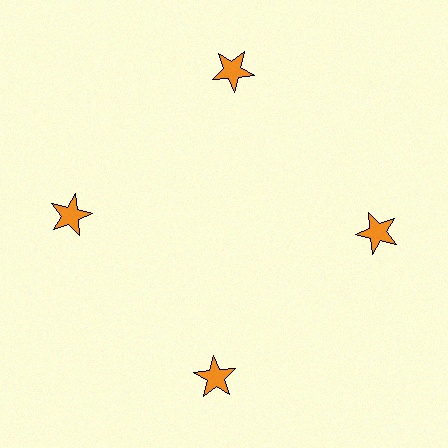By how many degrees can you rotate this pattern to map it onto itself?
The pattern maps onto itself every 90 degrees of rotation.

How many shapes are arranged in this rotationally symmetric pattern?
There are 4 shapes, arranged in 4 groups of 1.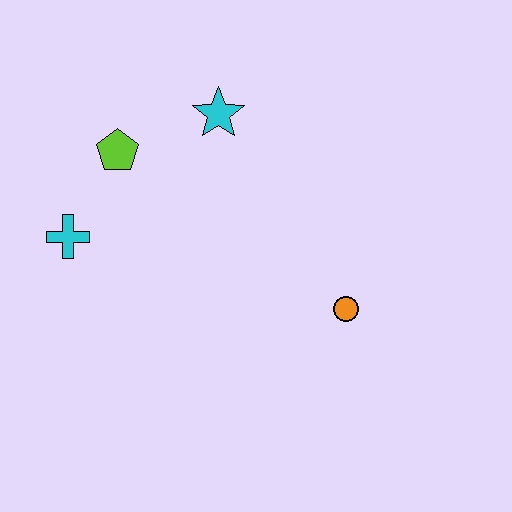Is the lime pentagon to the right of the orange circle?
No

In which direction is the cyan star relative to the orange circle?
The cyan star is above the orange circle.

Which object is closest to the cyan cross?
The lime pentagon is closest to the cyan cross.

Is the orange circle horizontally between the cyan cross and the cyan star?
No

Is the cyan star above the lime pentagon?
Yes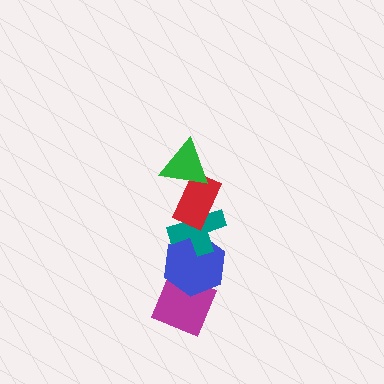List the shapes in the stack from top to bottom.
From top to bottom: the green triangle, the red rectangle, the teal cross, the blue hexagon, the magenta diamond.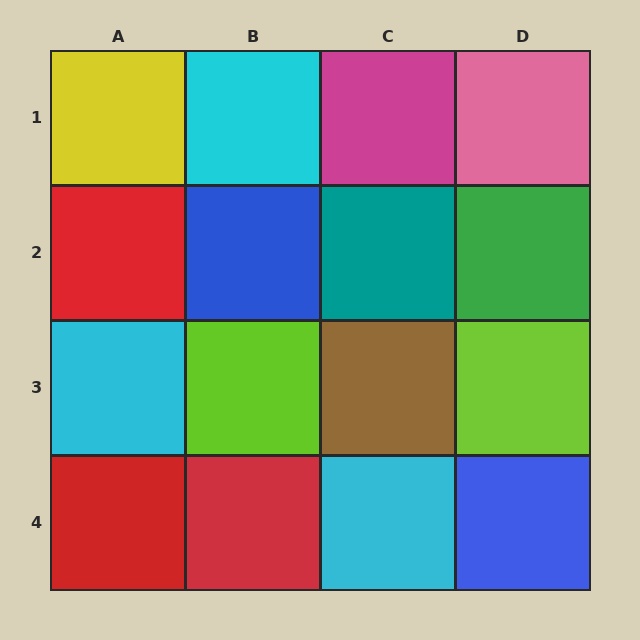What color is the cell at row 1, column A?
Yellow.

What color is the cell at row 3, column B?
Lime.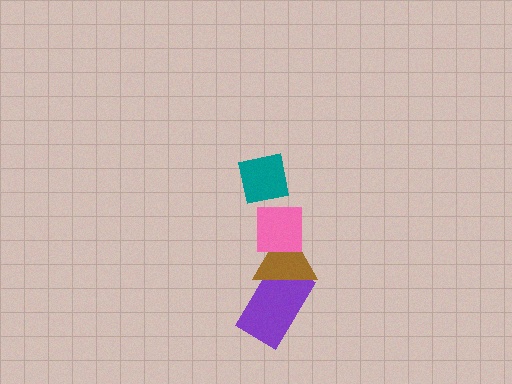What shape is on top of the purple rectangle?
The brown triangle is on top of the purple rectangle.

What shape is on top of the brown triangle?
The pink square is on top of the brown triangle.